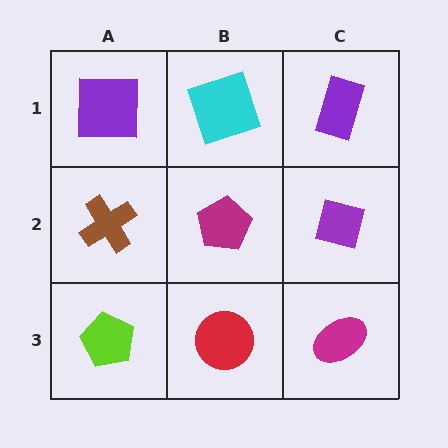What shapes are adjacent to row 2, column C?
A purple rectangle (row 1, column C), a magenta ellipse (row 3, column C), a magenta pentagon (row 2, column B).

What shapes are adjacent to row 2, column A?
A purple square (row 1, column A), a lime pentagon (row 3, column A), a magenta pentagon (row 2, column B).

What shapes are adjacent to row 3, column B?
A magenta pentagon (row 2, column B), a lime pentagon (row 3, column A), a magenta ellipse (row 3, column C).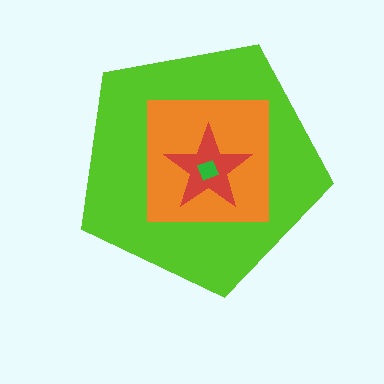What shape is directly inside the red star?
The green diamond.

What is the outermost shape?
The lime pentagon.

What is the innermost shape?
The green diamond.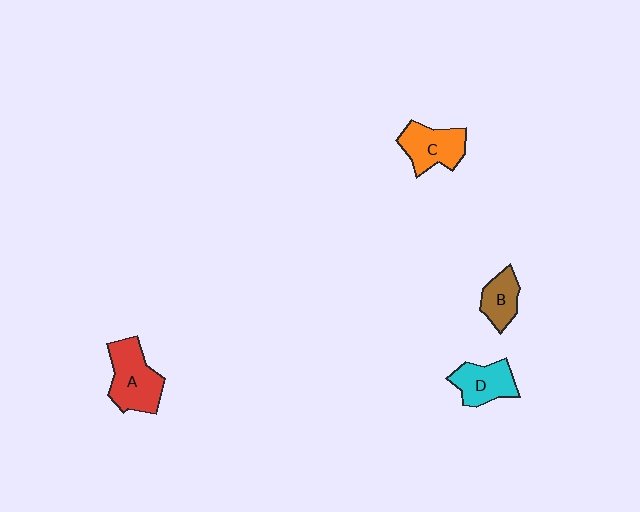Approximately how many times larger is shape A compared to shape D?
Approximately 1.3 times.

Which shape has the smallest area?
Shape B (brown).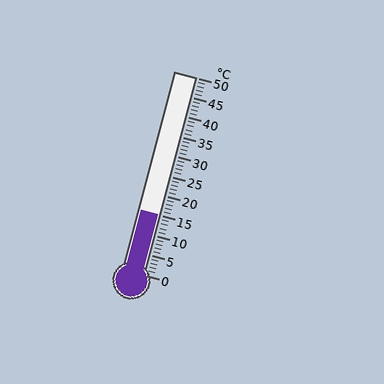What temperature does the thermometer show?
The thermometer shows approximately 15°C.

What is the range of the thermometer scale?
The thermometer scale ranges from 0°C to 50°C.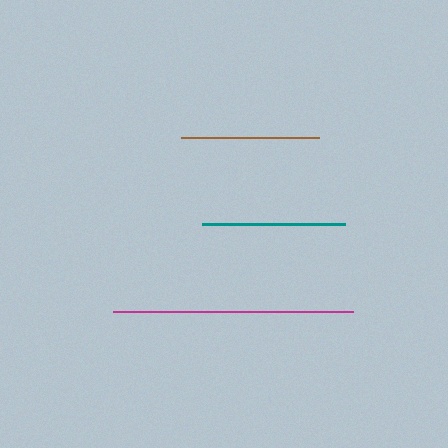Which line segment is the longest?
The magenta line is the longest at approximately 240 pixels.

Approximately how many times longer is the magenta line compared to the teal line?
The magenta line is approximately 1.7 times the length of the teal line.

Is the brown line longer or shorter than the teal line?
The teal line is longer than the brown line.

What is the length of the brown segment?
The brown segment is approximately 138 pixels long.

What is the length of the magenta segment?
The magenta segment is approximately 240 pixels long.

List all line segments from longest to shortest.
From longest to shortest: magenta, teal, brown.